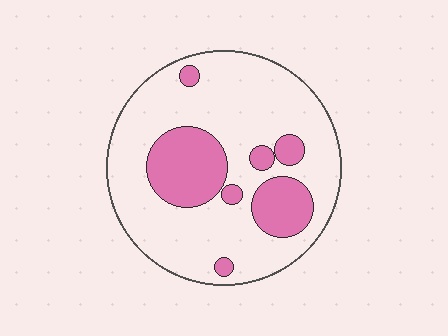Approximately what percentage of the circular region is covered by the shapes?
Approximately 25%.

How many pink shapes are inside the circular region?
7.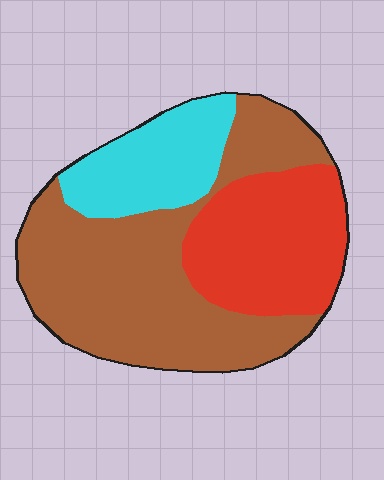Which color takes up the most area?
Brown, at roughly 50%.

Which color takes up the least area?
Cyan, at roughly 20%.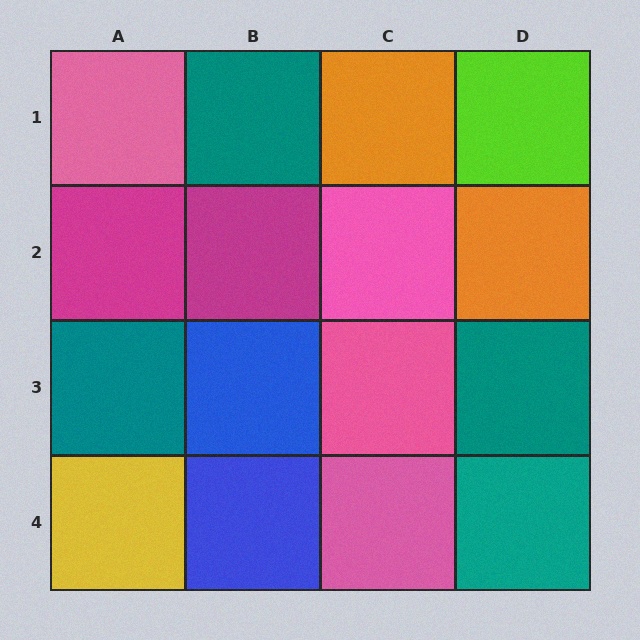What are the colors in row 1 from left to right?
Pink, teal, orange, lime.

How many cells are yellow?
1 cell is yellow.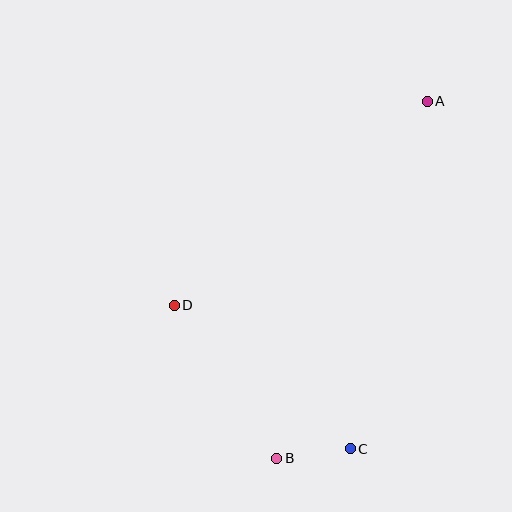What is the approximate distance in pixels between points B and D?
The distance between B and D is approximately 184 pixels.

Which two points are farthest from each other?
Points A and B are farthest from each other.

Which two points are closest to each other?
Points B and C are closest to each other.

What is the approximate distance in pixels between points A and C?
The distance between A and C is approximately 356 pixels.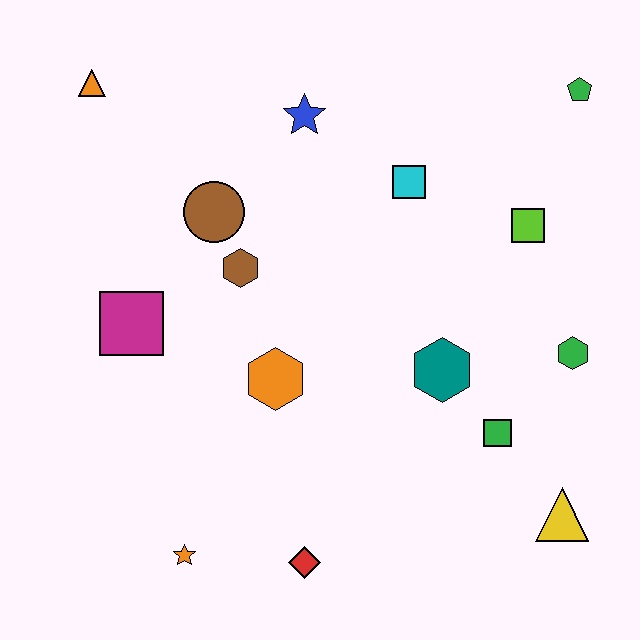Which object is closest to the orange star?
The red diamond is closest to the orange star.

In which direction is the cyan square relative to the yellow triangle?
The cyan square is above the yellow triangle.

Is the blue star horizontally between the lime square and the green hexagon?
No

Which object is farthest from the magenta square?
The green pentagon is farthest from the magenta square.